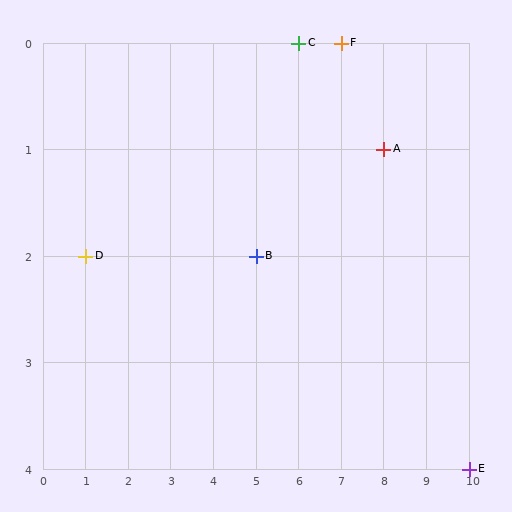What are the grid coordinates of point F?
Point F is at grid coordinates (7, 0).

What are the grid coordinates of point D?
Point D is at grid coordinates (1, 2).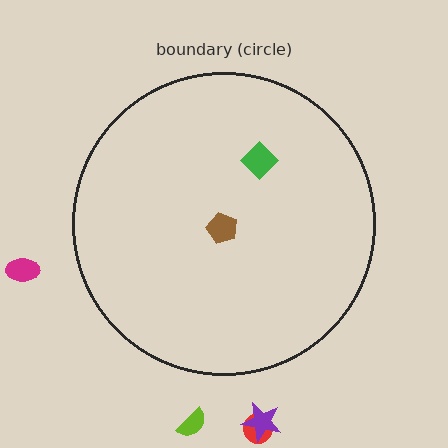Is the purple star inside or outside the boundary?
Outside.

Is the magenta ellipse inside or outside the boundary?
Outside.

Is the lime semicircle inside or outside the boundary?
Outside.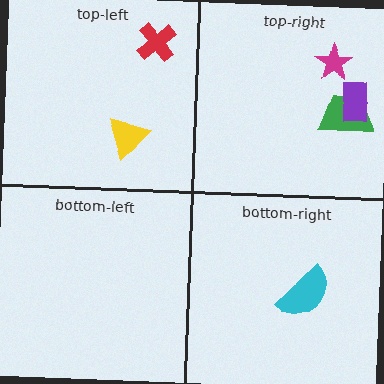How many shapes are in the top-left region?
2.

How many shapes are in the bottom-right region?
1.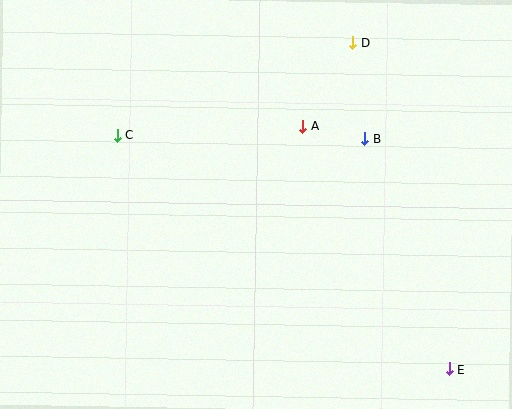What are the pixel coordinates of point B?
Point B is at (365, 139).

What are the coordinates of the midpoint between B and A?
The midpoint between B and A is at (334, 132).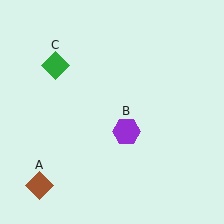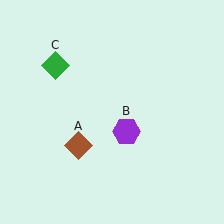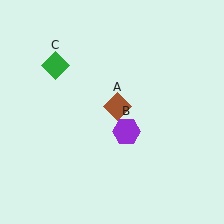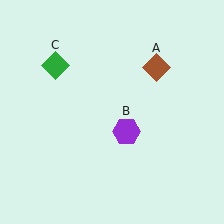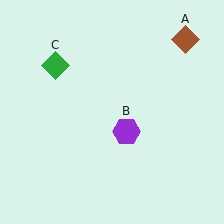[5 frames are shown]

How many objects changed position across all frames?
1 object changed position: brown diamond (object A).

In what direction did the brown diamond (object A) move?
The brown diamond (object A) moved up and to the right.